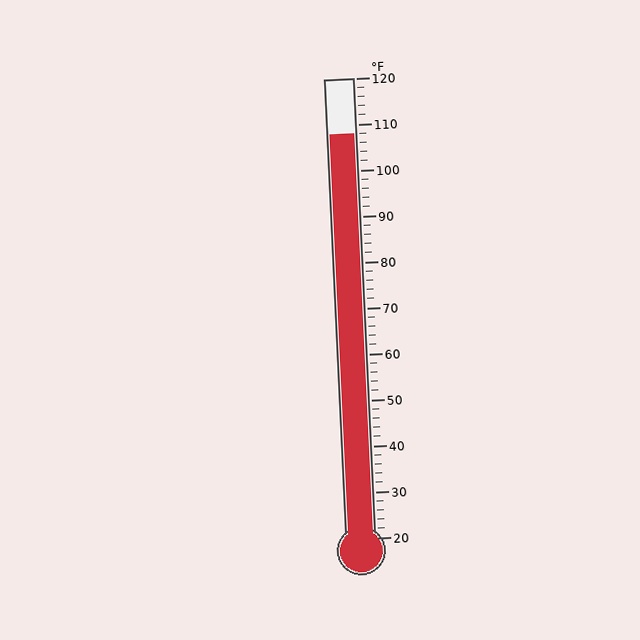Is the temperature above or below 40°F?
The temperature is above 40°F.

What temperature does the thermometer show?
The thermometer shows approximately 108°F.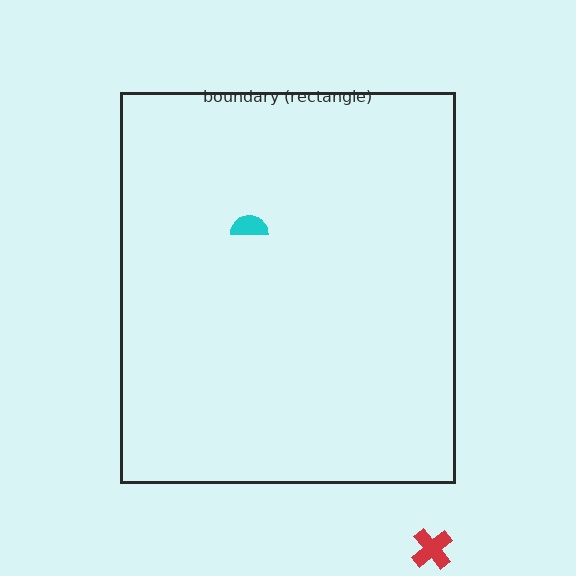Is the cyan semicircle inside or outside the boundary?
Inside.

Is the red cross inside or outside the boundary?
Outside.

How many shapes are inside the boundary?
1 inside, 1 outside.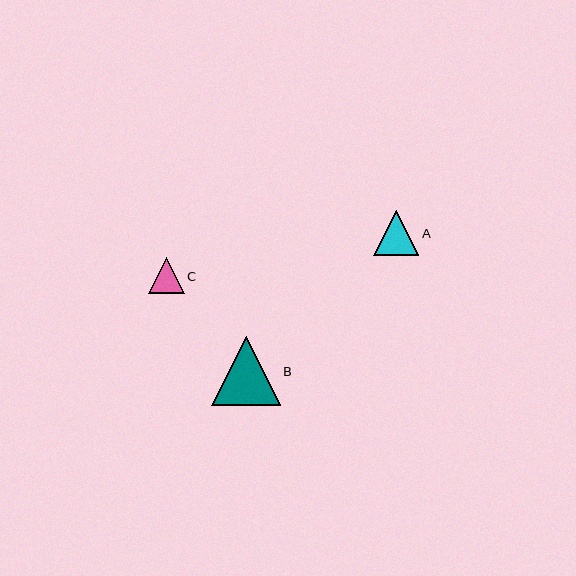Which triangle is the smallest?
Triangle C is the smallest with a size of approximately 36 pixels.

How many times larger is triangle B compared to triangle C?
Triangle B is approximately 1.9 times the size of triangle C.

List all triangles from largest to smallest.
From largest to smallest: B, A, C.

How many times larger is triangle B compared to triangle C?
Triangle B is approximately 1.9 times the size of triangle C.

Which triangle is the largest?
Triangle B is the largest with a size of approximately 68 pixels.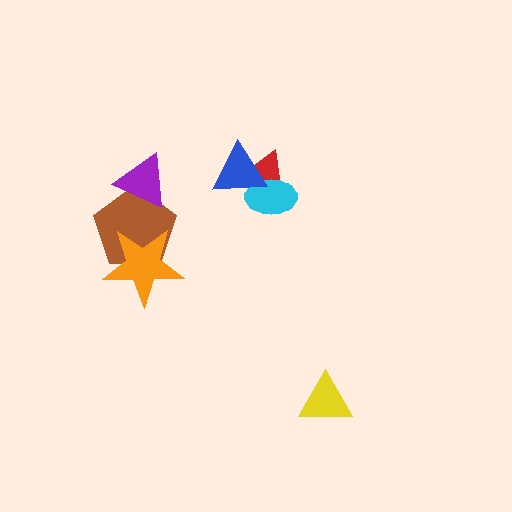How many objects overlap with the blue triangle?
2 objects overlap with the blue triangle.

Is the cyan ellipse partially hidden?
Yes, it is partially covered by another shape.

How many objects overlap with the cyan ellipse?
2 objects overlap with the cyan ellipse.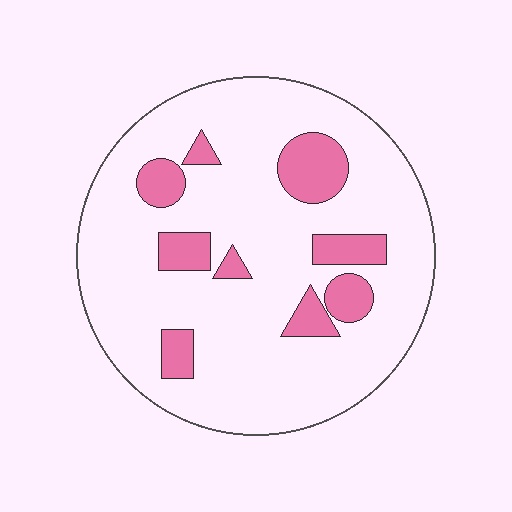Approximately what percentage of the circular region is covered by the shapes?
Approximately 15%.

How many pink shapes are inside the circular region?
9.